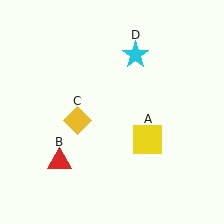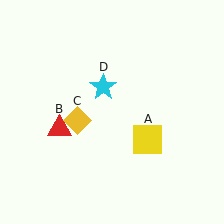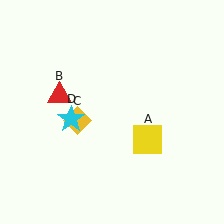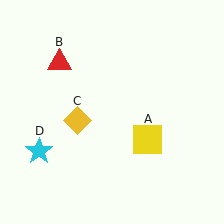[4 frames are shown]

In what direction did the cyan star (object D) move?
The cyan star (object D) moved down and to the left.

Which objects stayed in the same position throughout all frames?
Yellow square (object A) and yellow diamond (object C) remained stationary.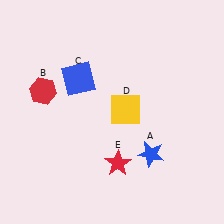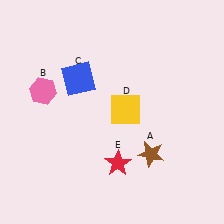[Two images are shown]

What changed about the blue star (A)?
In Image 1, A is blue. In Image 2, it changed to brown.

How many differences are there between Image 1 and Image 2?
There are 2 differences between the two images.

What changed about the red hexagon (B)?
In Image 1, B is red. In Image 2, it changed to pink.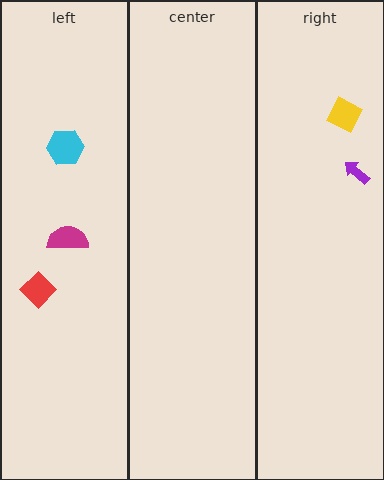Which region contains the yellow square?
The right region.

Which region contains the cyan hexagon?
The left region.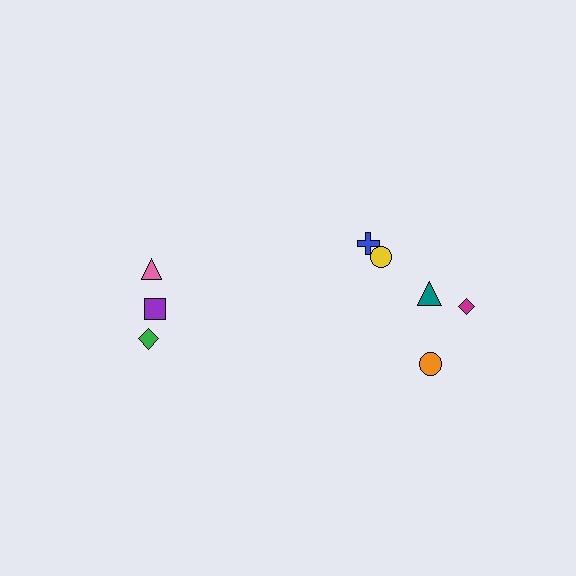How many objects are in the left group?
There are 3 objects.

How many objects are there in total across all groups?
There are 8 objects.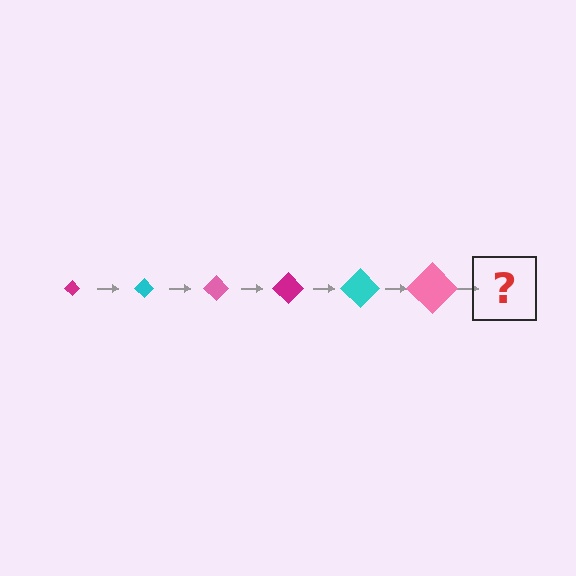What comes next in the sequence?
The next element should be a magenta diamond, larger than the previous one.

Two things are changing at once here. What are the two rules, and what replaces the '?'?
The two rules are that the diamond grows larger each step and the color cycles through magenta, cyan, and pink. The '?' should be a magenta diamond, larger than the previous one.